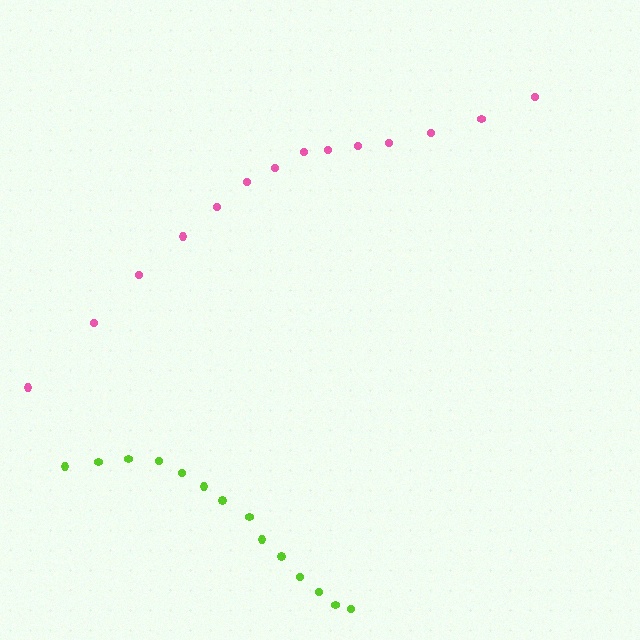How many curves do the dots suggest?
There are 2 distinct paths.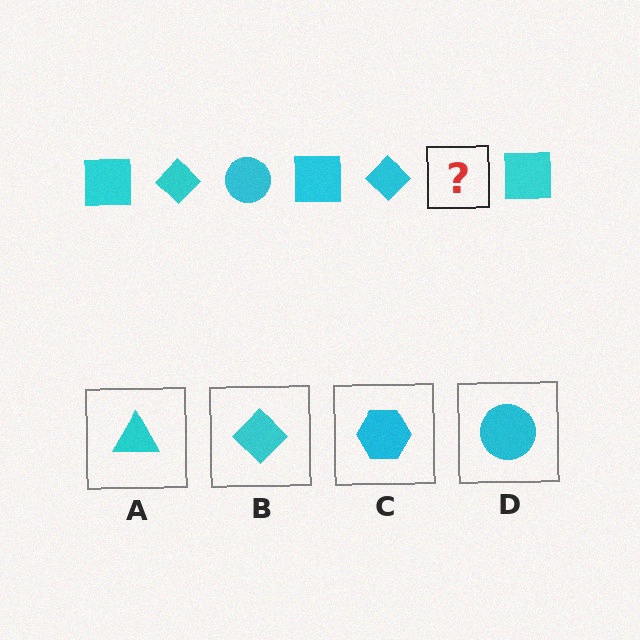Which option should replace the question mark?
Option D.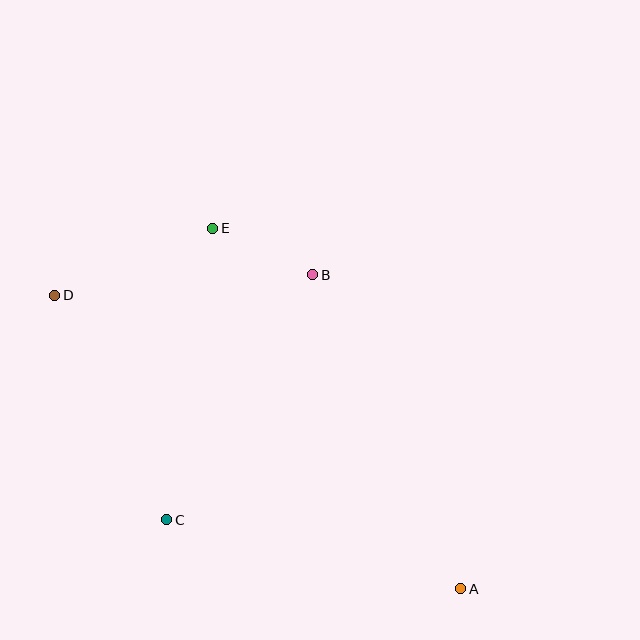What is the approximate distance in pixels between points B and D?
The distance between B and D is approximately 259 pixels.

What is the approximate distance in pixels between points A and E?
The distance between A and E is approximately 438 pixels.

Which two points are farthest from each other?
Points A and D are farthest from each other.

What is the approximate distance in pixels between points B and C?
The distance between B and C is approximately 285 pixels.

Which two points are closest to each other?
Points B and E are closest to each other.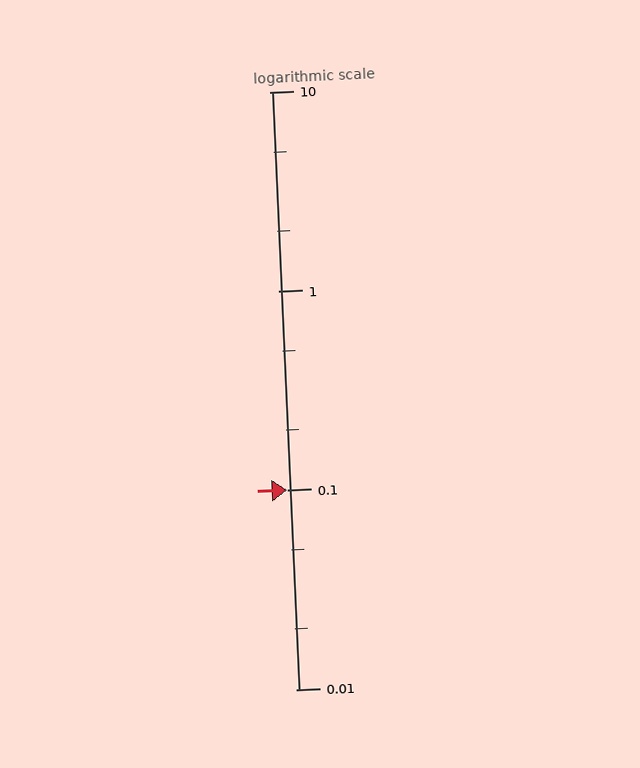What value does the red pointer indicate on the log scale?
The pointer indicates approximately 0.1.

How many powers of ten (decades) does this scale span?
The scale spans 3 decades, from 0.01 to 10.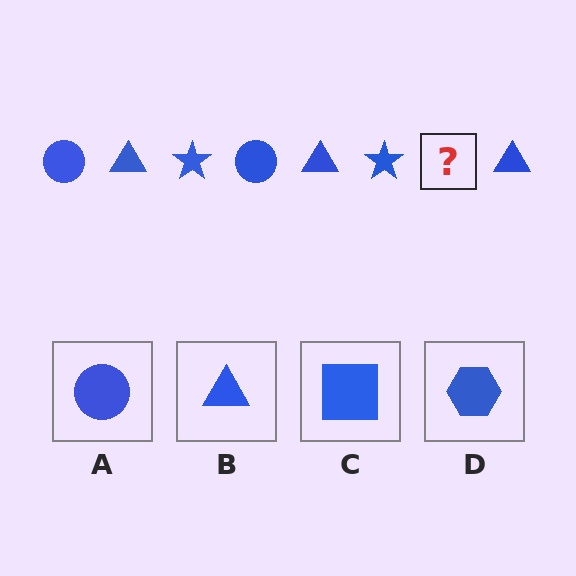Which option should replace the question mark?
Option A.